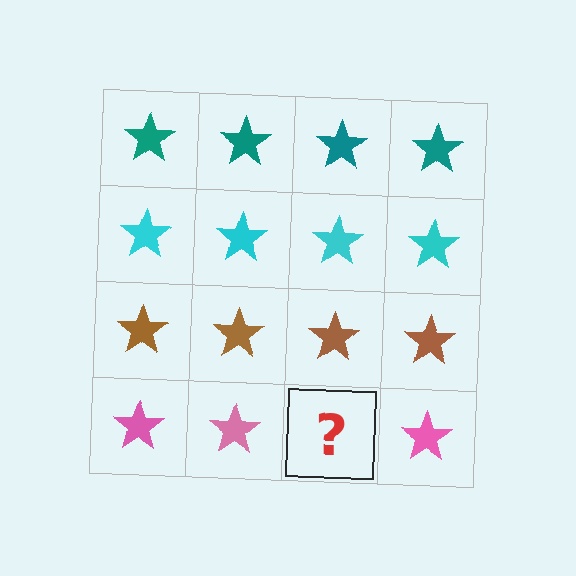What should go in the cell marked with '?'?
The missing cell should contain a pink star.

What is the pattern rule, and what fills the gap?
The rule is that each row has a consistent color. The gap should be filled with a pink star.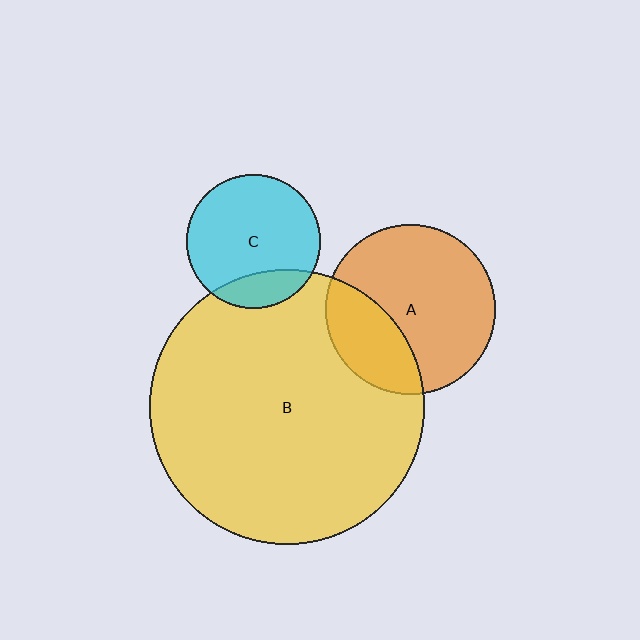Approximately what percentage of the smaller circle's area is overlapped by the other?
Approximately 30%.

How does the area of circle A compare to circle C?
Approximately 1.6 times.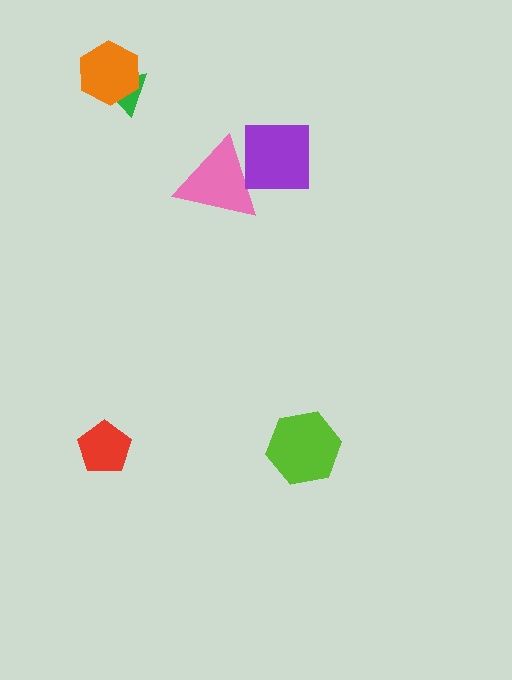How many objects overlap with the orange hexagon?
1 object overlaps with the orange hexagon.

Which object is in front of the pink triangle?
The purple square is in front of the pink triangle.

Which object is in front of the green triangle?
The orange hexagon is in front of the green triangle.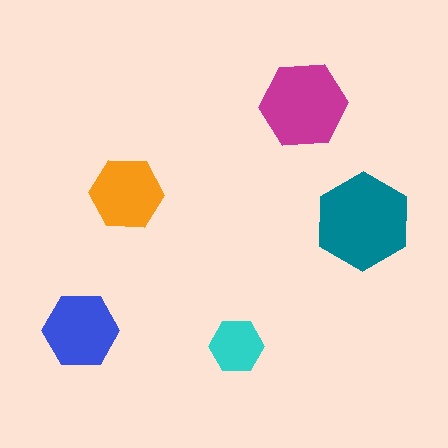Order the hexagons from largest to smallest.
the teal one, the magenta one, the blue one, the orange one, the cyan one.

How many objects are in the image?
There are 5 objects in the image.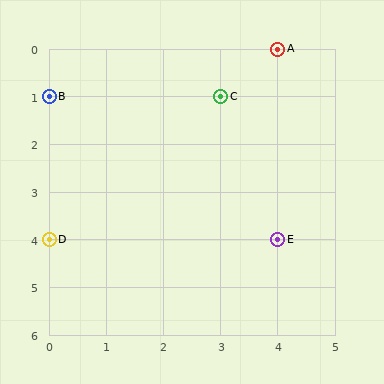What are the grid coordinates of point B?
Point B is at grid coordinates (0, 1).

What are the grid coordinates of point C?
Point C is at grid coordinates (3, 1).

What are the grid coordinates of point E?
Point E is at grid coordinates (4, 4).